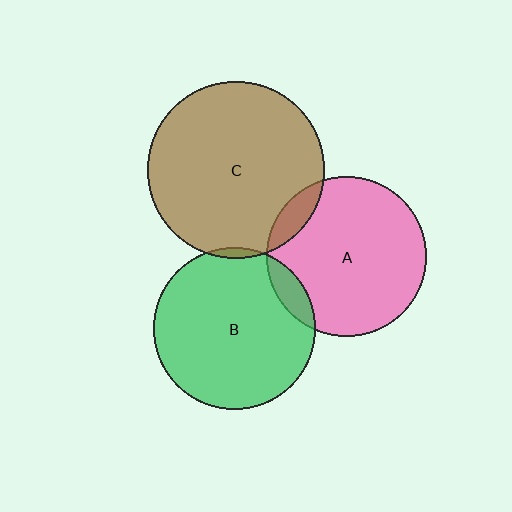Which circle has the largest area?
Circle C (brown).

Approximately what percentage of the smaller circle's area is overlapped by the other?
Approximately 10%.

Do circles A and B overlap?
Yes.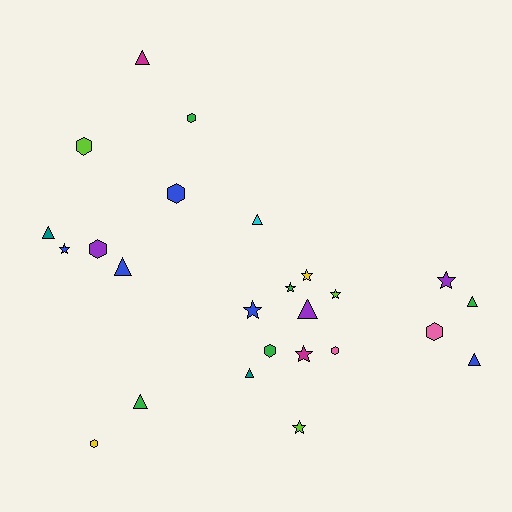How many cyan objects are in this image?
There is 1 cyan object.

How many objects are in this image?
There are 25 objects.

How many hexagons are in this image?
There are 8 hexagons.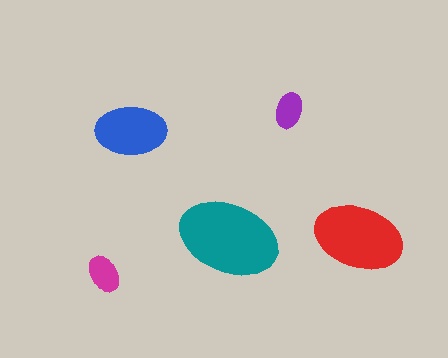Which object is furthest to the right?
The red ellipse is rightmost.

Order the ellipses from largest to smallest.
the teal one, the red one, the blue one, the magenta one, the purple one.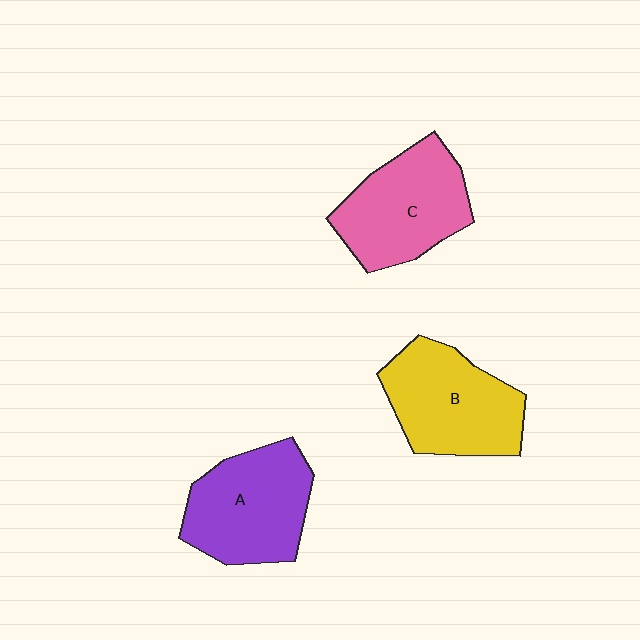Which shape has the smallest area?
Shape C (pink).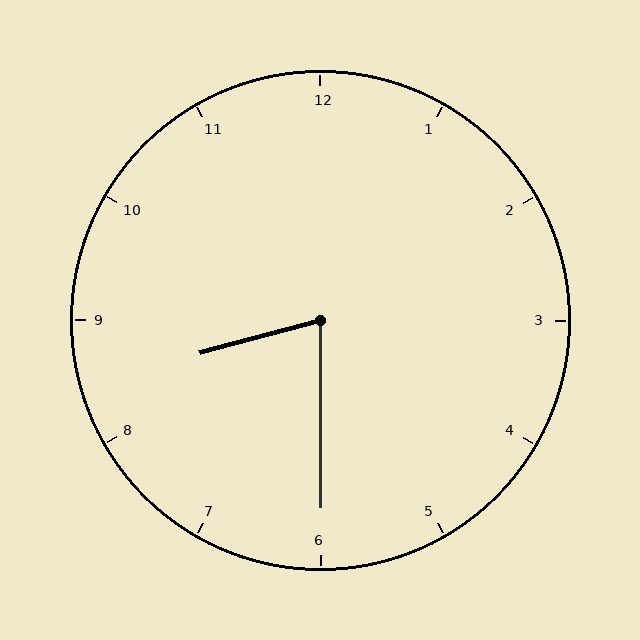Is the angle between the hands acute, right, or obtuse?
It is acute.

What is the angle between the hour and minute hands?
Approximately 75 degrees.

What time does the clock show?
8:30.